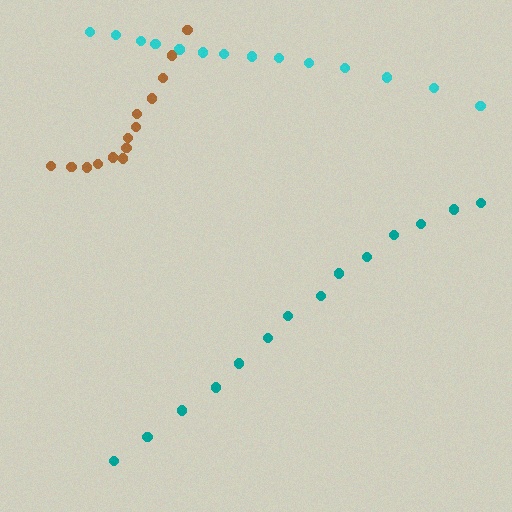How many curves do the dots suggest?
There are 3 distinct paths.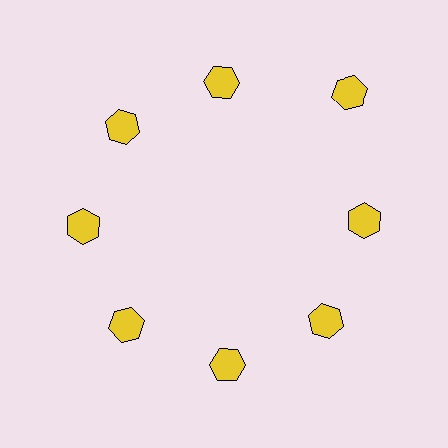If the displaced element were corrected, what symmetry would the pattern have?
It would have 8-fold rotational symmetry — the pattern would map onto itself every 45 degrees.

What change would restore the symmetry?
The symmetry would be restored by moving it inward, back onto the ring so that all 8 hexagons sit at equal angles and equal distance from the center.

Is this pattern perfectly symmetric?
No. The 8 yellow hexagons are arranged in a ring, but one element near the 2 o'clock position is pushed outward from the center, breaking the 8-fold rotational symmetry.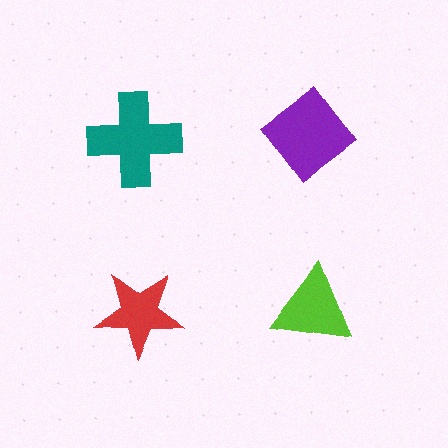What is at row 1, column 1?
A teal cross.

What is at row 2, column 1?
A red star.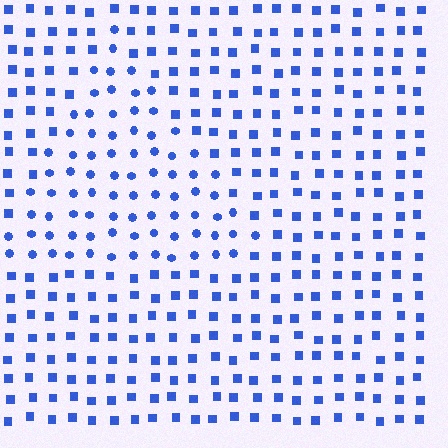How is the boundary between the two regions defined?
The boundary is defined by a change in element shape: circles inside vs. squares outside. All elements share the same color and spacing.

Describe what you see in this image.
The image is filled with small blue elements arranged in a uniform grid. A triangle-shaped region contains circles, while the surrounding area contains squares. The boundary is defined purely by the change in element shape.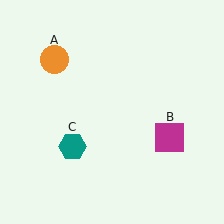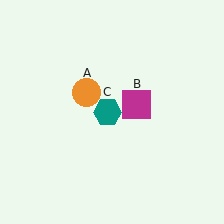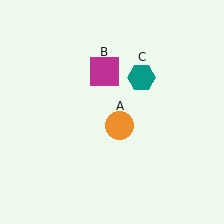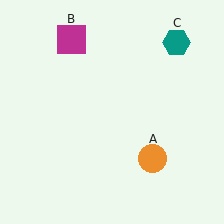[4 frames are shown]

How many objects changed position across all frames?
3 objects changed position: orange circle (object A), magenta square (object B), teal hexagon (object C).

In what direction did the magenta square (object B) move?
The magenta square (object B) moved up and to the left.